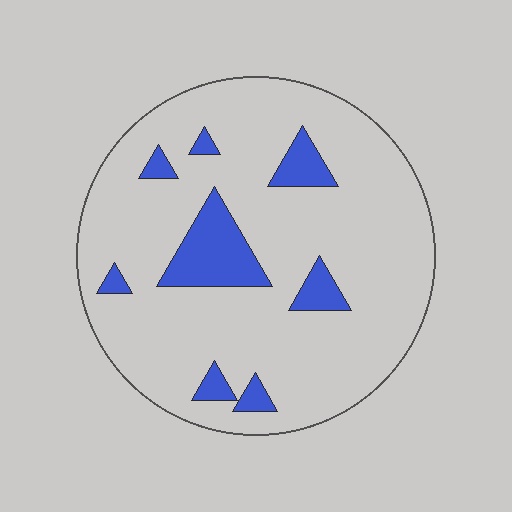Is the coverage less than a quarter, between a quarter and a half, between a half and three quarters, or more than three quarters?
Less than a quarter.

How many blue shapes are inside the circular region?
8.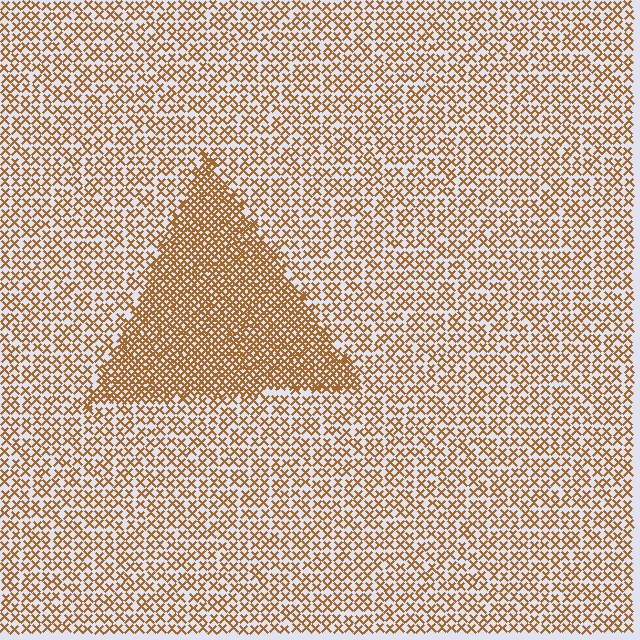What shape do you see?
I see a triangle.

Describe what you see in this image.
The image contains small brown elements arranged at two different densities. A triangle-shaped region is visible where the elements are more densely packed than the surrounding area.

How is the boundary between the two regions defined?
The boundary is defined by a change in element density (approximately 2.2x ratio). All elements are the same color, size, and shape.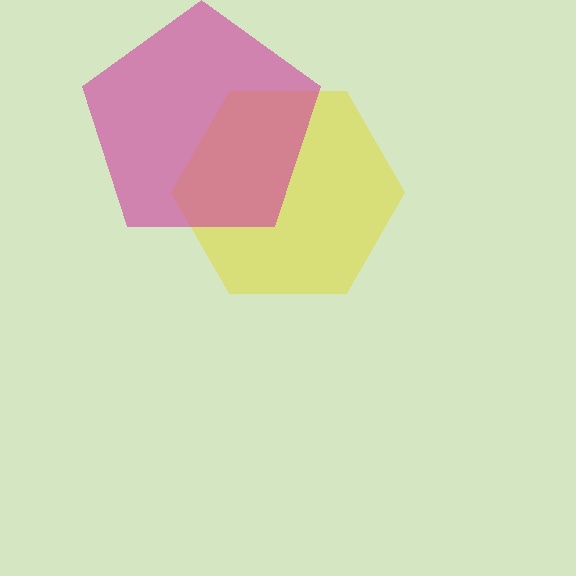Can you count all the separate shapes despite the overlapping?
Yes, there are 2 separate shapes.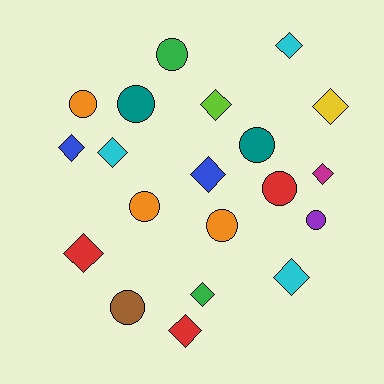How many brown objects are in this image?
There is 1 brown object.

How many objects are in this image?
There are 20 objects.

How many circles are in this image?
There are 9 circles.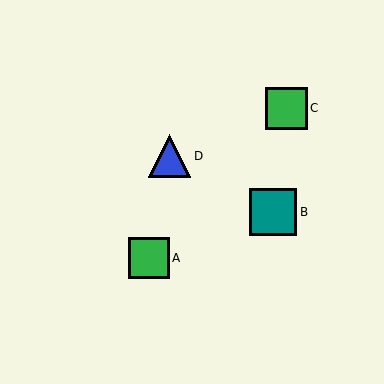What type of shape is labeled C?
Shape C is a green square.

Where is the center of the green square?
The center of the green square is at (149, 258).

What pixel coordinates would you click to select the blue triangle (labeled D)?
Click at (170, 156) to select the blue triangle D.